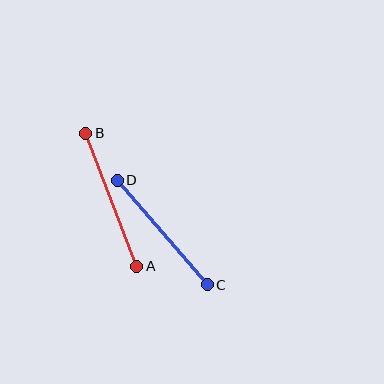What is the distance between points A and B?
The distance is approximately 143 pixels.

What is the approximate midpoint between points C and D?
The midpoint is at approximately (162, 232) pixels.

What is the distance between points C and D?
The distance is approximately 138 pixels.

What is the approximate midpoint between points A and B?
The midpoint is at approximately (111, 200) pixels.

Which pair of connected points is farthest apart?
Points A and B are farthest apart.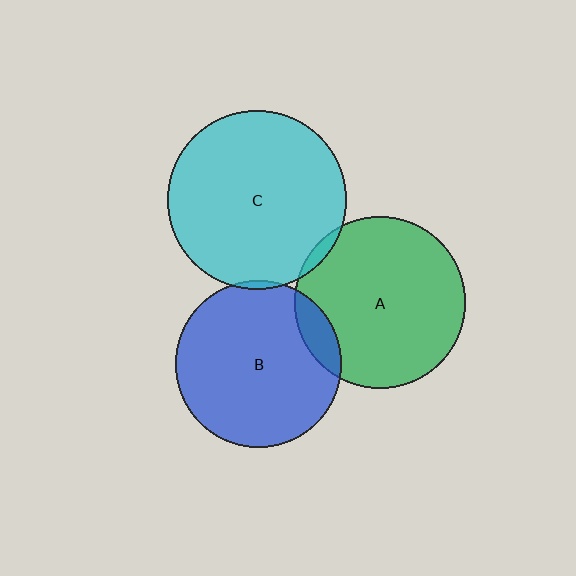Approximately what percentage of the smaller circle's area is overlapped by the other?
Approximately 10%.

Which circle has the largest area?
Circle C (cyan).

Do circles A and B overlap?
Yes.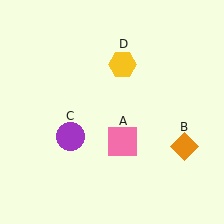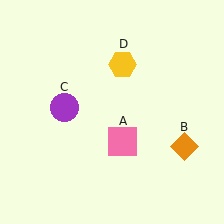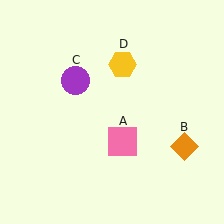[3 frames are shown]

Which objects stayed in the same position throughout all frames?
Pink square (object A) and orange diamond (object B) and yellow hexagon (object D) remained stationary.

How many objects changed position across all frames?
1 object changed position: purple circle (object C).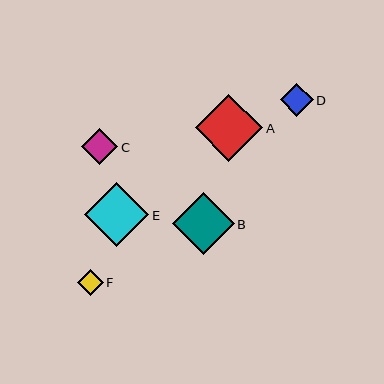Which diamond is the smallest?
Diamond F is the smallest with a size of approximately 26 pixels.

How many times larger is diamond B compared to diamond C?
Diamond B is approximately 1.7 times the size of diamond C.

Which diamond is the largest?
Diamond A is the largest with a size of approximately 67 pixels.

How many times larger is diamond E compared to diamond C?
Diamond E is approximately 1.8 times the size of diamond C.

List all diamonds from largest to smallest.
From largest to smallest: A, E, B, C, D, F.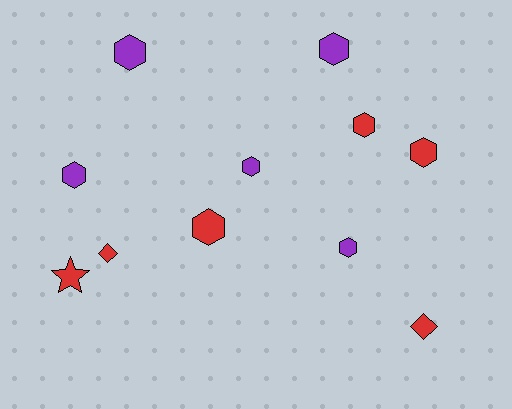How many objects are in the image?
There are 11 objects.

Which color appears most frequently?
Red, with 6 objects.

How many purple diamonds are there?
There are no purple diamonds.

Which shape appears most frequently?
Hexagon, with 8 objects.